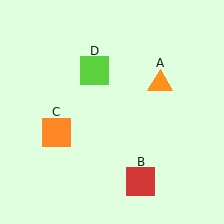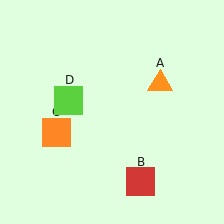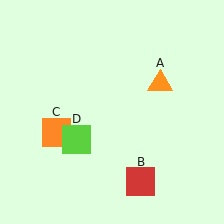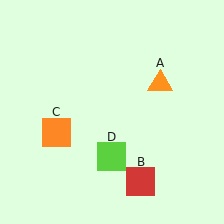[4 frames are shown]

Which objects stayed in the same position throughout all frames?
Orange triangle (object A) and red square (object B) and orange square (object C) remained stationary.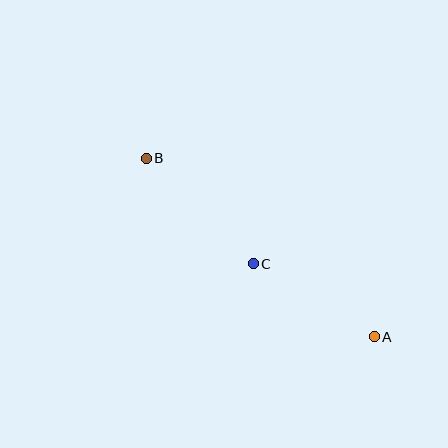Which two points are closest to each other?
Points A and C are closest to each other.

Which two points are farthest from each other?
Points A and B are farthest from each other.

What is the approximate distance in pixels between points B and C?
The distance between B and C is approximately 150 pixels.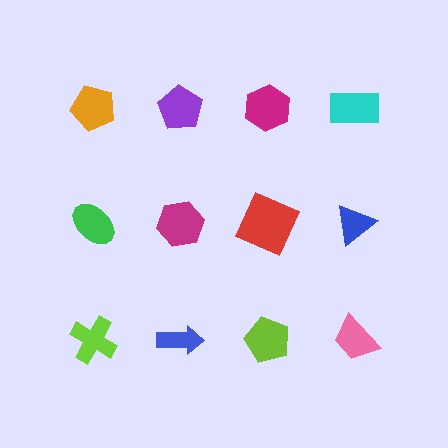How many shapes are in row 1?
4 shapes.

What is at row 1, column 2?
A purple pentagon.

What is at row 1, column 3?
A magenta hexagon.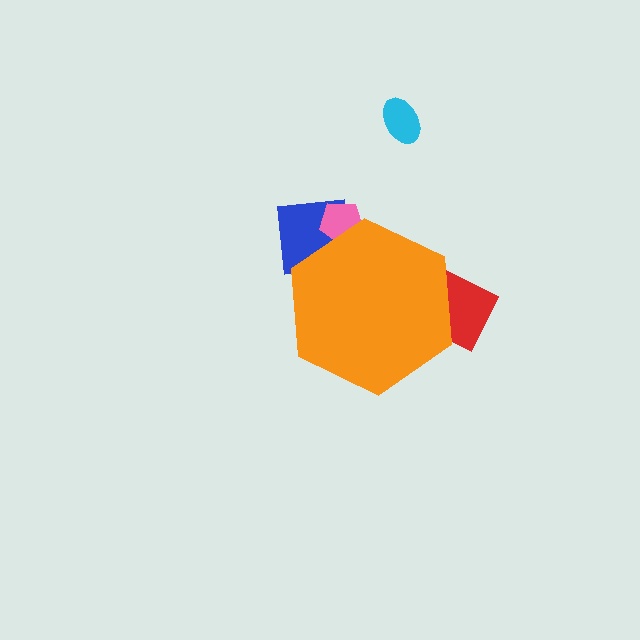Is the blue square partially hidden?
Yes, the blue square is partially hidden behind the orange hexagon.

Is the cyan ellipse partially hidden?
No, the cyan ellipse is fully visible.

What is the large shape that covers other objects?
An orange hexagon.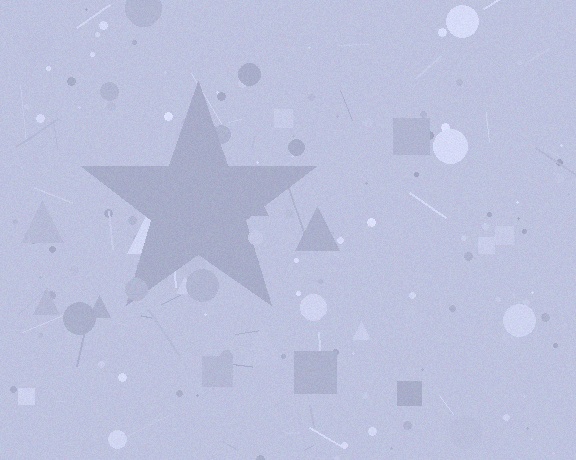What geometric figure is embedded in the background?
A star is embedded in the background.